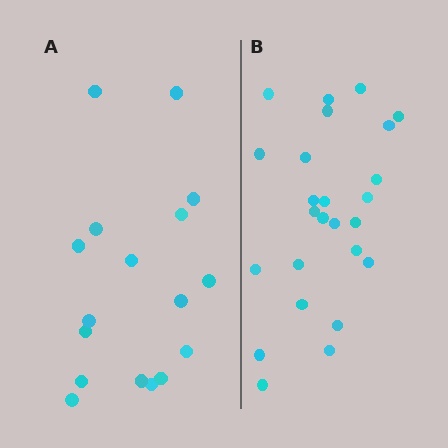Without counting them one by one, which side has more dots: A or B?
Region B (the right region) has more dots.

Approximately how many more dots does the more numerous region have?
Region B has roughly 8 or so more dots than region A.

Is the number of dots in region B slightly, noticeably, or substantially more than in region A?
Region B has substantially more. The ratio is roughly 1.5 to 1.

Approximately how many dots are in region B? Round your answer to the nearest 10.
About 20 dots. (The exact count is 25, which rounds to 20.)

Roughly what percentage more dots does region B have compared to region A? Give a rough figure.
About 45% more.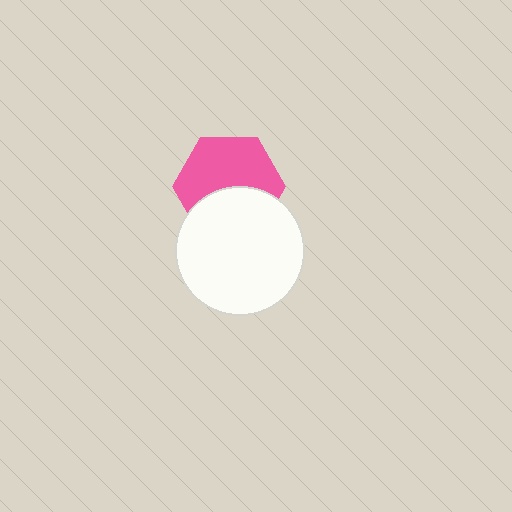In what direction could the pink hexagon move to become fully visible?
The pink hexagon could move up. That would shift it out from behind the white circle entirely.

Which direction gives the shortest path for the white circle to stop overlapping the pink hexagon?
Moving down gives the shortest separation.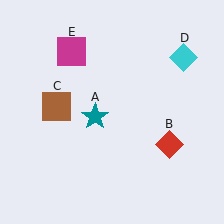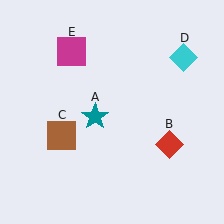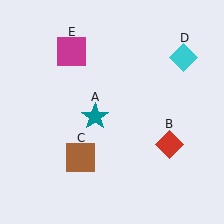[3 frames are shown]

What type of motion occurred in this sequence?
The brown square (object C) rotated counterclockwise around the center of the scene.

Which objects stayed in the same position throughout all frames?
Teal star (object A) and red diamond (object B) and cyan diamond (object D) and magenta square (object E) remained stationary.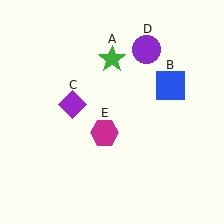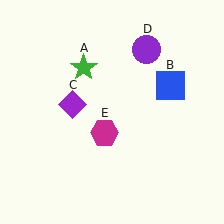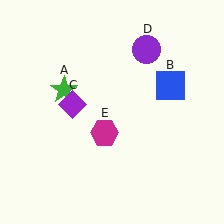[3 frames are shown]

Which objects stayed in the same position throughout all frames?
Blue square (object B) and purple diamond (object C) and purple circle (object D) and magenta hexagon (object E) remained stationary.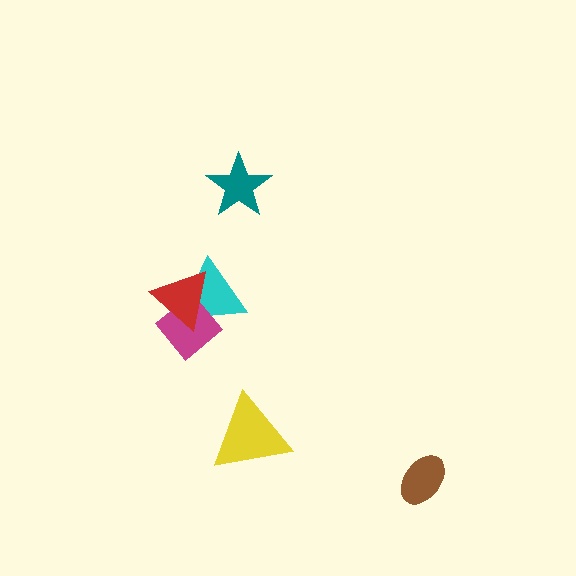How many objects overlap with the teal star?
0 objects overlap with the teal star.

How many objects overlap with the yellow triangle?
0 objects overlap with the yellow triangle.